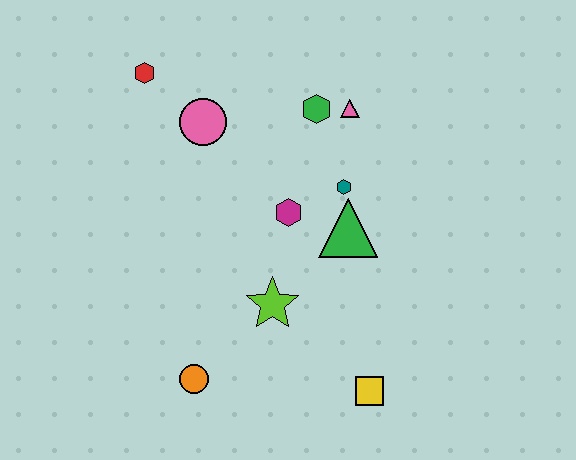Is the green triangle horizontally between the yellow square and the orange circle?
Yes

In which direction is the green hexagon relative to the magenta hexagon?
The green hexagon is above the magenta hexagon.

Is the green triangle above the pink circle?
No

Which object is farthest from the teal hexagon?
The orange circle is farthest from the teal hexagon.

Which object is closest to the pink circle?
The red hexagon is closest to the pink circle.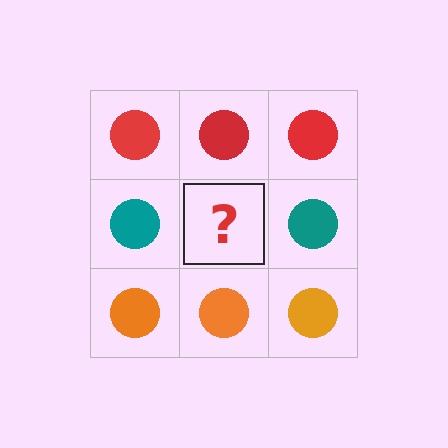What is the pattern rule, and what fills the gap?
The rule is that each row has a consistent color. The gap should be filled with a teal circle.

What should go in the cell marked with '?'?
The missing cell should contain a teal circle.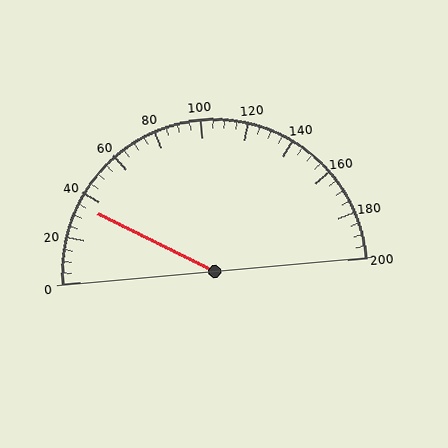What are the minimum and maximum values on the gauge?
The gauge ranges from 0 to 200.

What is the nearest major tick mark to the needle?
The nearest major tick mark is 40.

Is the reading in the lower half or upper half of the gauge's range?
The reading is in the lower half of the range (0 to 200).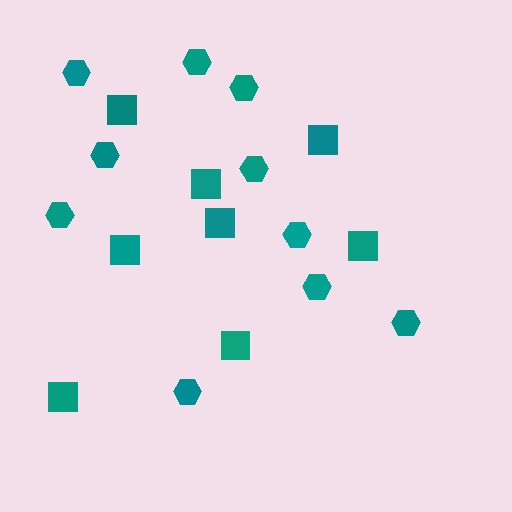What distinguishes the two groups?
There are 2 groups: one group of hexagons (10) and one group of squares (8).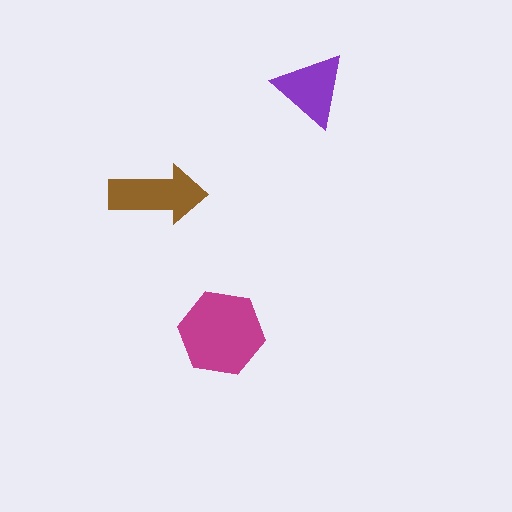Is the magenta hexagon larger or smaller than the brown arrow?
Larger.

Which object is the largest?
The magenta hexagon.